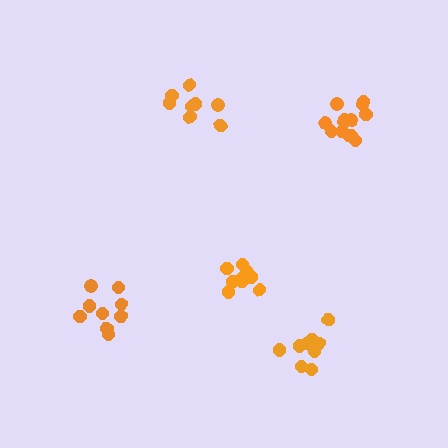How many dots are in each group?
Group 1: 9 dots, Group 2: 8 dots, Group 3: 9 dots, Group 4: 13 dots, Group 5: 11 dots (50 total).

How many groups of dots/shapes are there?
There are 5 groups.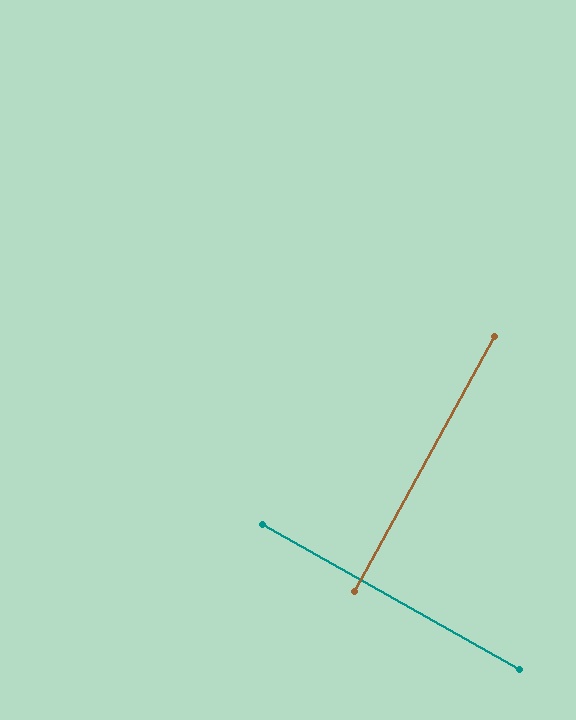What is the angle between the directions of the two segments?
Approximately 89 degrees.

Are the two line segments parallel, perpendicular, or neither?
Perpendicular — they meet at approximately 89°.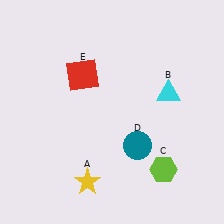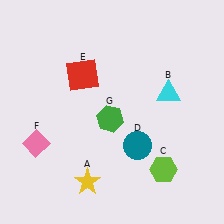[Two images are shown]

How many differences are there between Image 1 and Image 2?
There are 2 differences between the two images.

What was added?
A pink diamond (F), a green hexagon (G) were added in Image 2.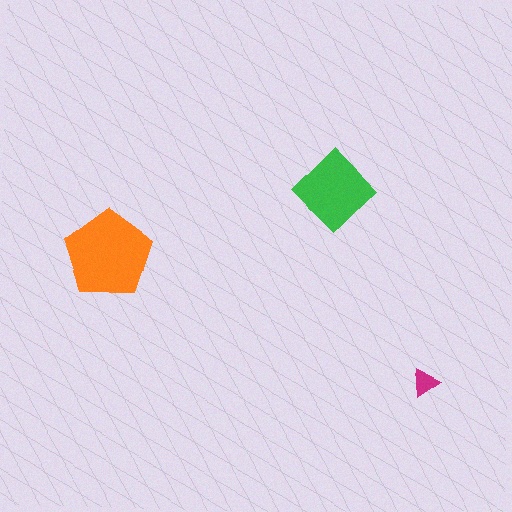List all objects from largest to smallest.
The orange pentagon, the green diamond, the magenta triangle.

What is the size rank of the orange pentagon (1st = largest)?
1st.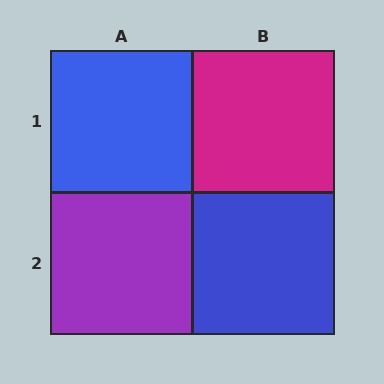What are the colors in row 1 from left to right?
Blue, magenta.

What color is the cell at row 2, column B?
Blue.